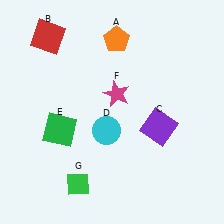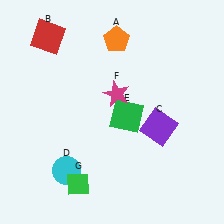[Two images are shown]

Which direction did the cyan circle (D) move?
The cyan circle (D) moved down.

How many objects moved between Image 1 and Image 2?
2 objects moved between the two images.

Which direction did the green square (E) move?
The green square (E) moved right.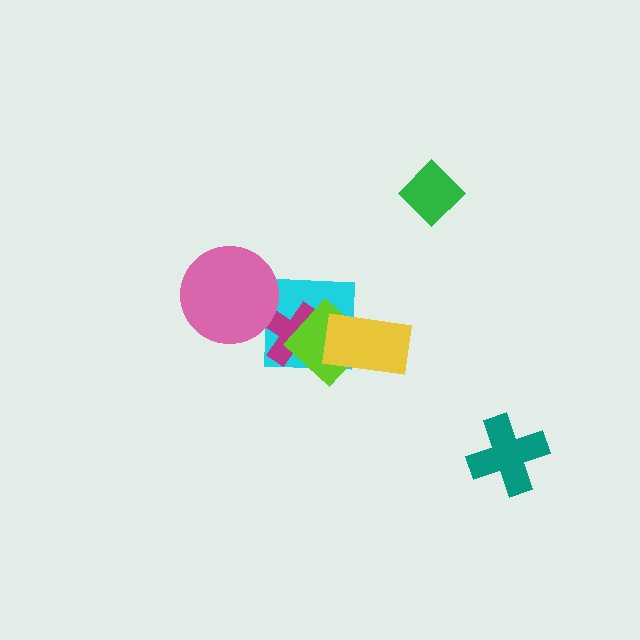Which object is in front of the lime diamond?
The yellow rectangle is in front of the lime diamond.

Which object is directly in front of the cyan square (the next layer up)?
The magenta cross is directly in front of the cyan square.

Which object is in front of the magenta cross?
The lime diamond is in front of the magenta cross.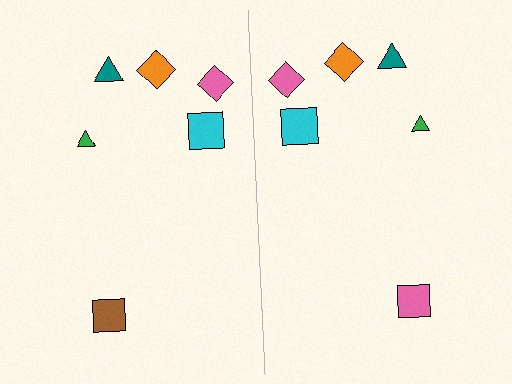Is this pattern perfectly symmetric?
No, the pattern is not perfectly symmetric. The pink square on the right side breaks the symmetry — its mirror counterpart is brown.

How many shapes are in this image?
There are 12 shapes in this image.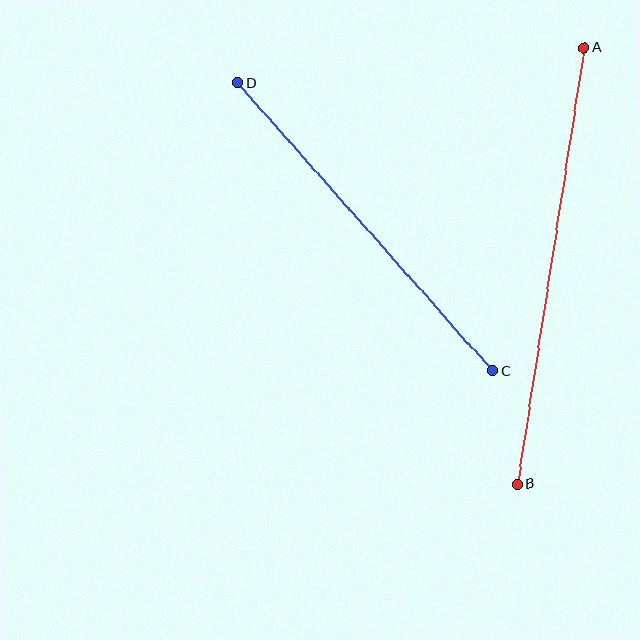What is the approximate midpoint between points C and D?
The midpoint is at approximately (365, 227) pixels.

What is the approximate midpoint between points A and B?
The midpoint is at approximately (551, 266) pixels.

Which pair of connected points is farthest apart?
Points A and B are farthest apart.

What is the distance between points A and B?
The distance is approximately 441 pixels.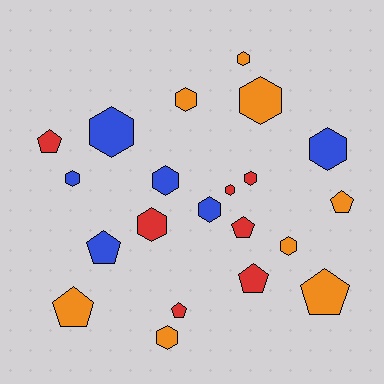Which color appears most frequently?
Orange, with 8 objects.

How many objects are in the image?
There are 21 objects.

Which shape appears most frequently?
Hexagon, with 13 objects.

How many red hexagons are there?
There are 3 red hexagons.